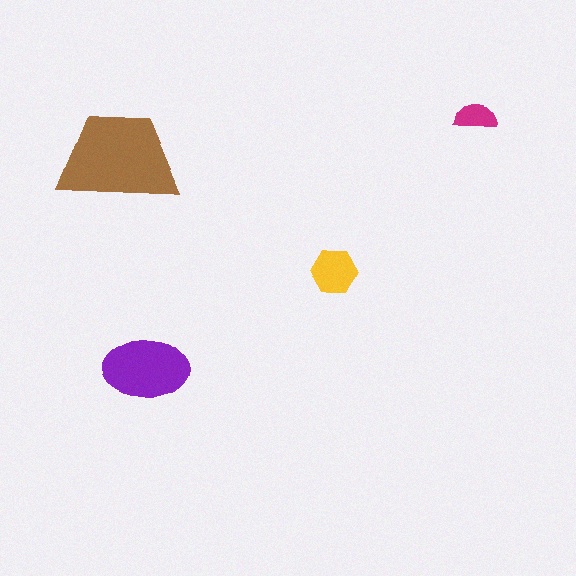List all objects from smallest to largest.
The magenta semicircle, the yellow hexagon, the purple ellipse, the brown trapezoid.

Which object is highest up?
The magenta semicircle is topmost.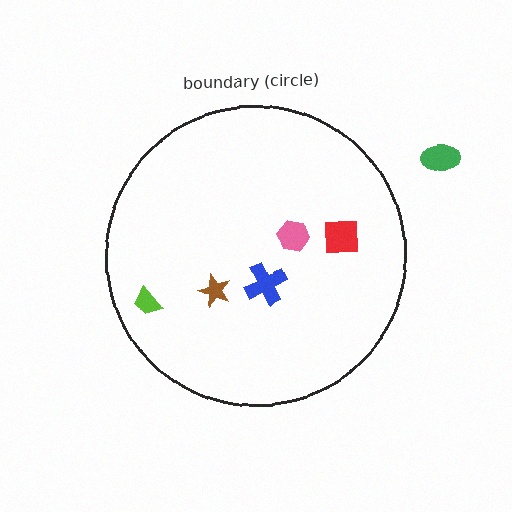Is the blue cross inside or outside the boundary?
Inside.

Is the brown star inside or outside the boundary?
Inside.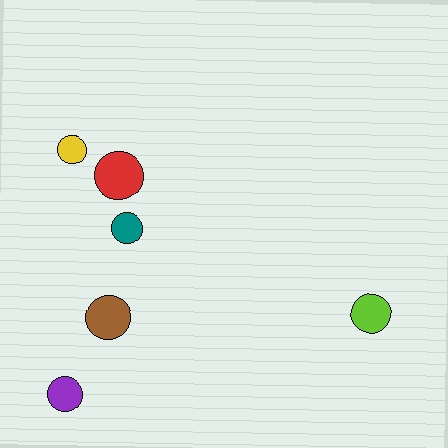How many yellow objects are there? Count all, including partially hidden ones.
There is 1 yellow object.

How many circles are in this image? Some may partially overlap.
There are 6 circles.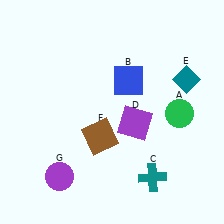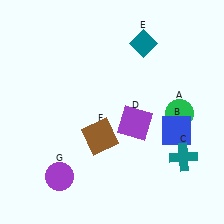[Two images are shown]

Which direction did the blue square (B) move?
The blue square (B) moved down.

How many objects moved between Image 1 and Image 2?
3 objects moved between the two images.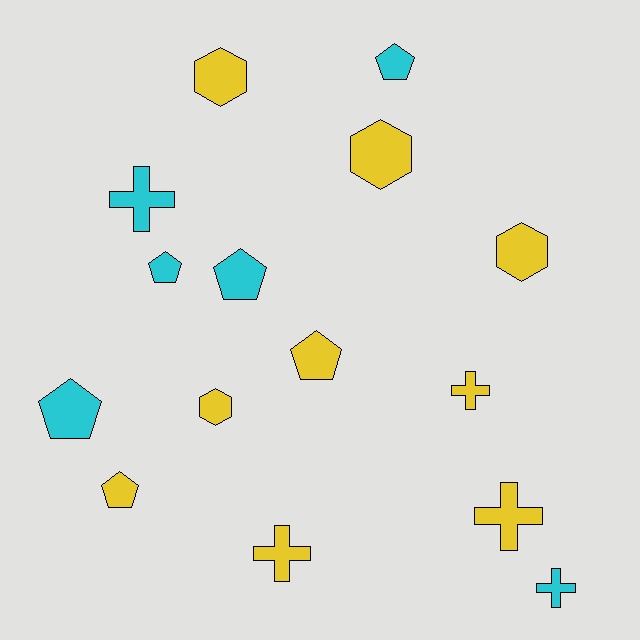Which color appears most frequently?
Yellow, with 9 objects.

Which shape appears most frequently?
Pentagon, with 6 objects.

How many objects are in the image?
There are 15 objects.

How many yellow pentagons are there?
There are 2 yellow pentagons.